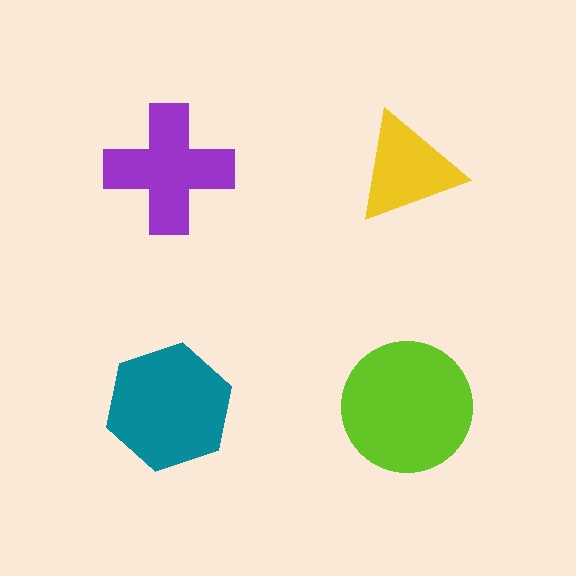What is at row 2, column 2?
A lime circle.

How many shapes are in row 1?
2 shapes.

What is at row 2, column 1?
A teal hexagon.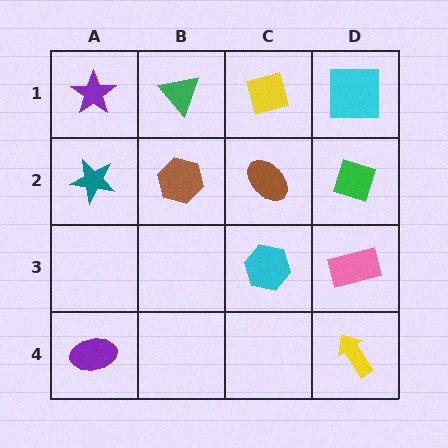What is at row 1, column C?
A yellow diamond.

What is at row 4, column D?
A yellow arrow.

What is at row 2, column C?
A brown ellipse.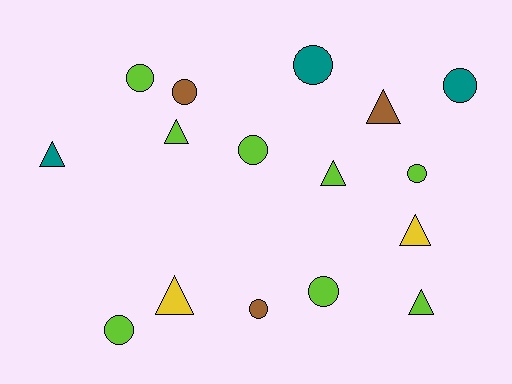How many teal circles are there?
There are 2 teal circles.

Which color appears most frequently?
Lime, with 8 objects.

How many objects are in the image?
There are 16 objects.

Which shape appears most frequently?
Circle, with 9 objects.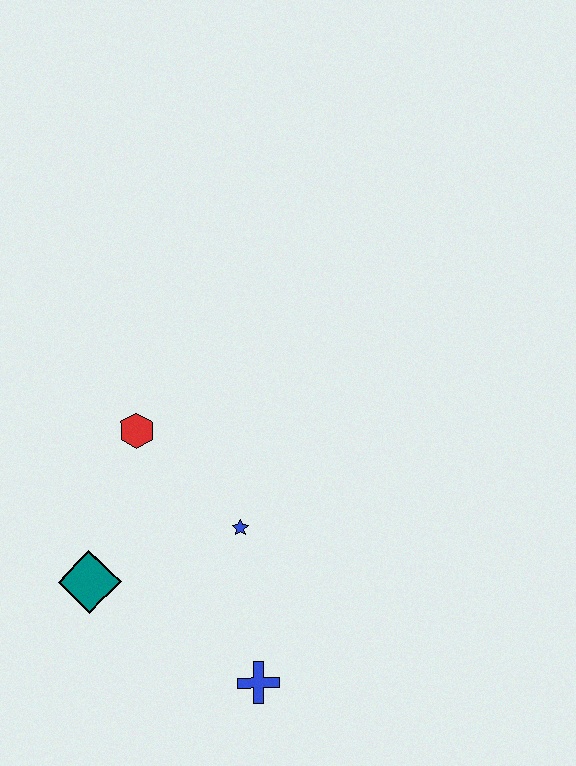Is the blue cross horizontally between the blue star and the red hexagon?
No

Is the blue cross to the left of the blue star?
No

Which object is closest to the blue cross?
The blue star is closest to the blue cross.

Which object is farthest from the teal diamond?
The blue cross is farthest from the teal diamond.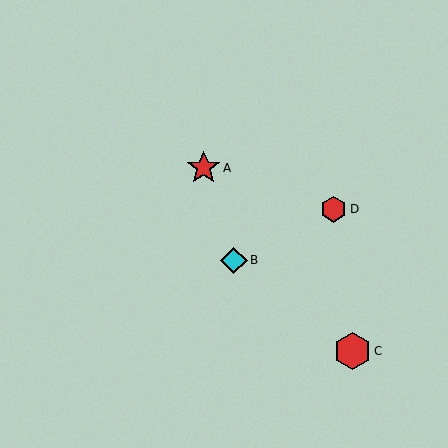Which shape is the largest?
The red hexagon (labeled C) is the largest.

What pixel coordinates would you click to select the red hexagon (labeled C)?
Click at (352, 351) to select the red hexagon C.